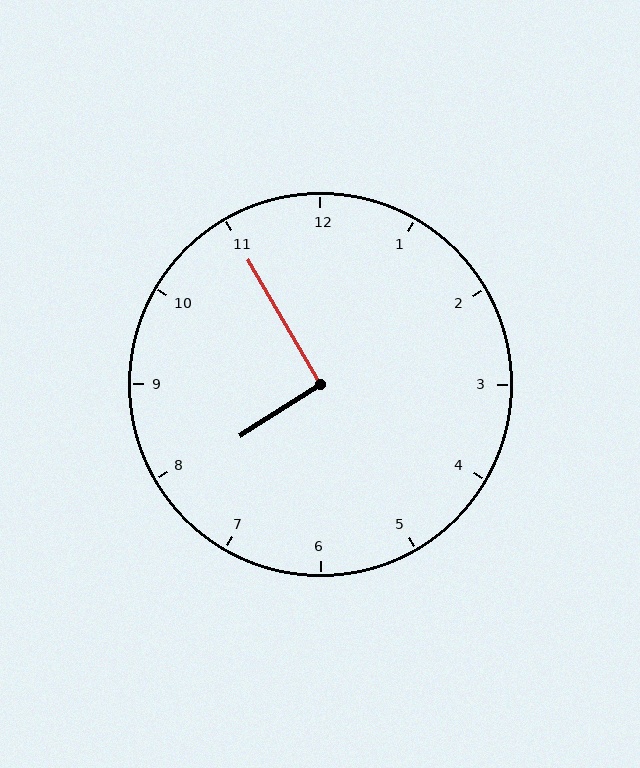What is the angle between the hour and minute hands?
Approximately 92 degrees.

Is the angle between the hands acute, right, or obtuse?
It is right.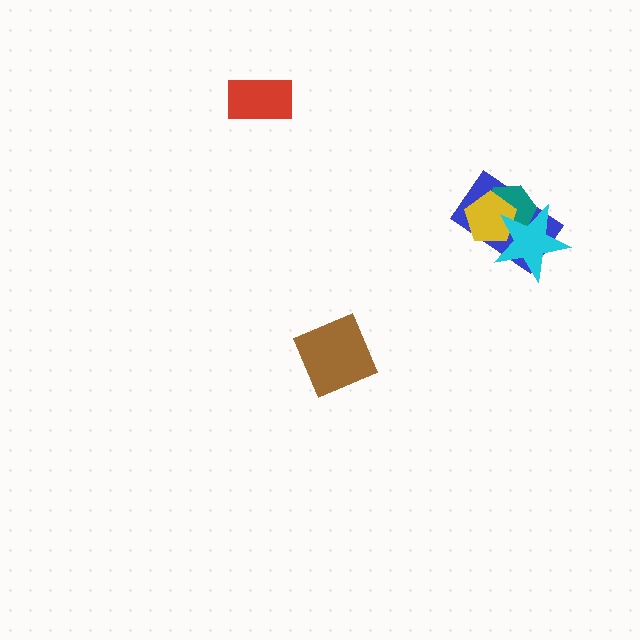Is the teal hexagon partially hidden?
Yes, it is partially covered by another shape.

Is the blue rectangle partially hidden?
Yes, it is partially covered by another shape.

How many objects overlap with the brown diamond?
0 objects overlap with the brown diamond.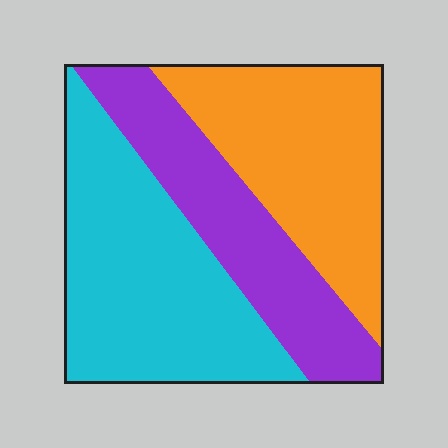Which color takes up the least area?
Purple, at roughly 25%.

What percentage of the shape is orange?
Orange takes up about one third (1/3) of the shape.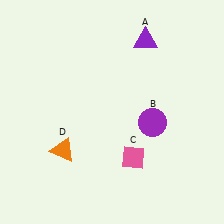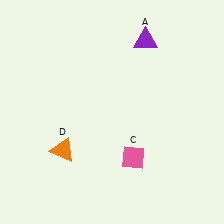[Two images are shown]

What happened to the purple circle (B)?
The purple circle (B) was removed in Image 2. It was in the bottom-right area of Image 1.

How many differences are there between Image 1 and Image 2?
There is 1 difference between the two images.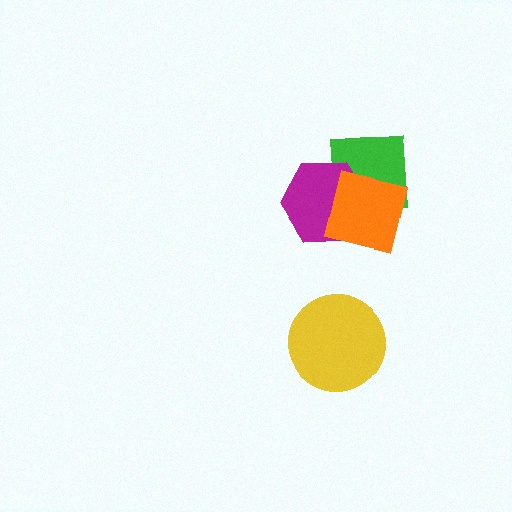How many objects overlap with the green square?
2 objects overlap with the green square.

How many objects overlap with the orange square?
2 objects overlap with the orange square.